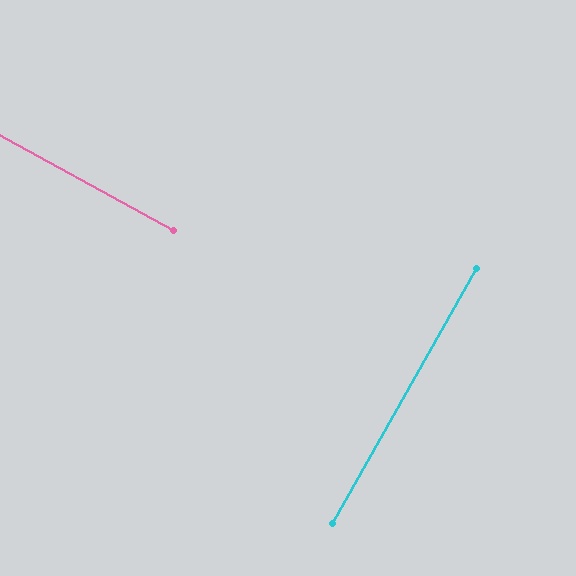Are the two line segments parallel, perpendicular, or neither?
Perpendicular — they meet at approximately 89°.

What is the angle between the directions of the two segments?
Approximately 89 degrees.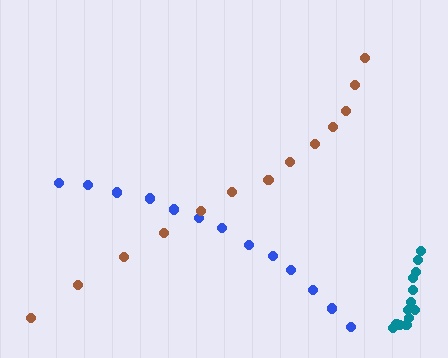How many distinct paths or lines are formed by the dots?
There are 3 distinct paths.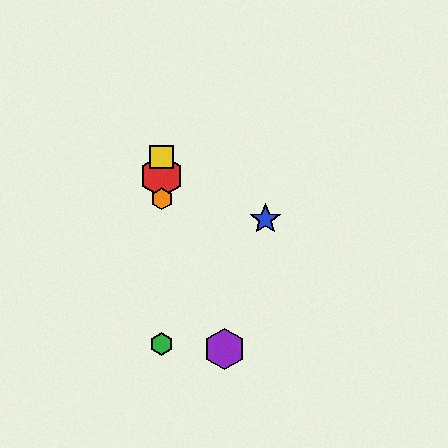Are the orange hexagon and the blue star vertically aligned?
No, the orange hexagon is at x≈162 and the blue star is at x≈265.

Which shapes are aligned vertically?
The red hexagon, the green hexagon, the yellow square, the orange hexagon are aligned vertically.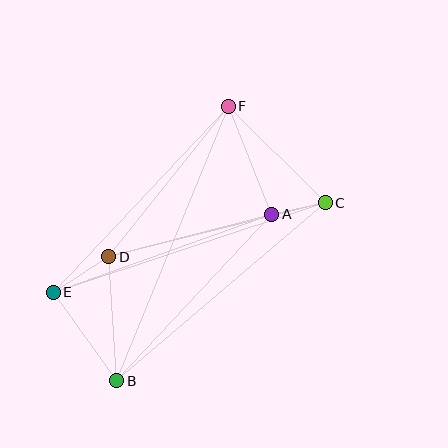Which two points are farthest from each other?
Points B and F are farthest from each other.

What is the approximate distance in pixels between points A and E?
The distance between A and E is approximately 232 pixels.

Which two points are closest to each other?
Points A and C are closest to each other.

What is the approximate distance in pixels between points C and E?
The distance between C and E is approximately 286 pixels.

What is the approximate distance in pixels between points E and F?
The distance between E and F is approximately 255 pixels.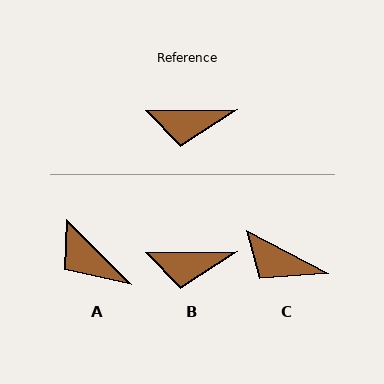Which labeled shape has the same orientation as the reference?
B.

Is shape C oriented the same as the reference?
No, it is off by about 29 degrees.